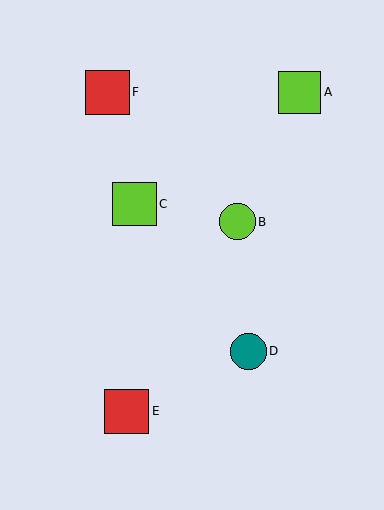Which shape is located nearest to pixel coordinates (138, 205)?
The lime square (labeled C) at (134, 204) is nearest to that location.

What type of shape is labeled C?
Shape C is a lime square.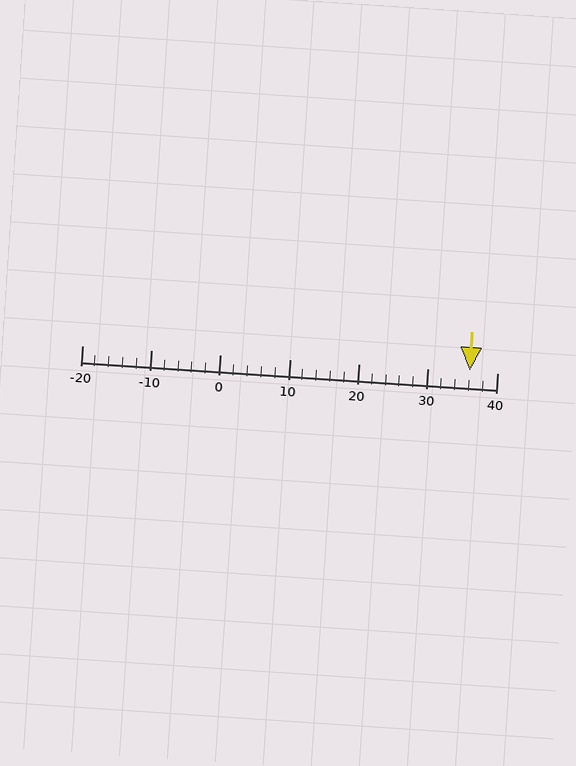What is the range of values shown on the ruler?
The ruler shows values from -20 to 40.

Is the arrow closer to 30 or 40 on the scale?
The arrow is closer to 40.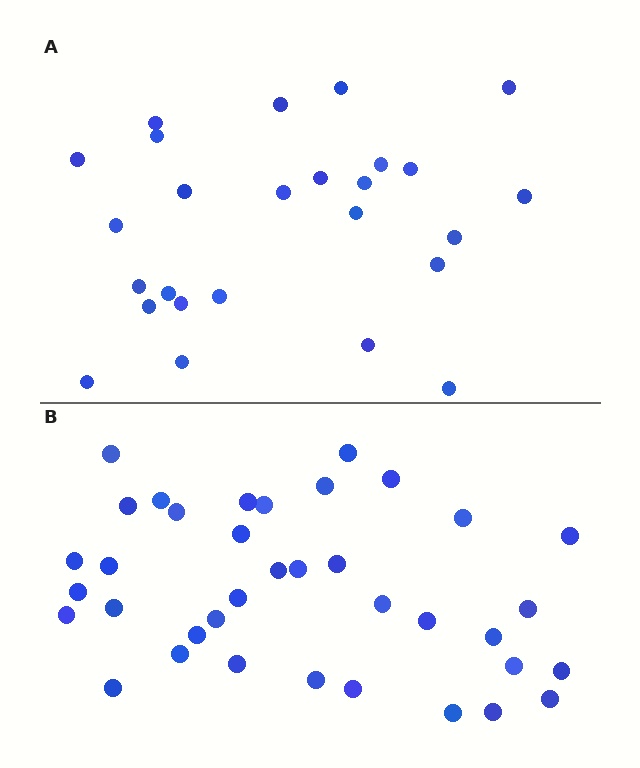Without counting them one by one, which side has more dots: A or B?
Region B (the bottom region) has more dots.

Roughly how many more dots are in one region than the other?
Region B has roughly 12 or so more dots than region A.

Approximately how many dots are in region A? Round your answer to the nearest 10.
About 30 dots. (The exact count is 26, which rounds to 30.)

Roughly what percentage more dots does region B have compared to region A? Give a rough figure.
About 40% more.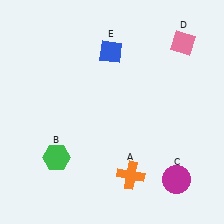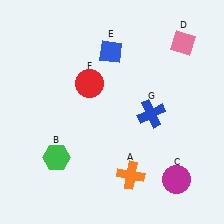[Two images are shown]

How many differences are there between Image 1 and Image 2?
There are 2 differences between the two images.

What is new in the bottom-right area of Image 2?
A blue cross (G) was added in the bottom-right area of Image 2.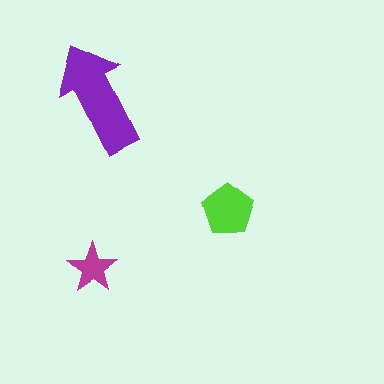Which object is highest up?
The purple arrow is topmost.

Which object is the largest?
The purple arrow.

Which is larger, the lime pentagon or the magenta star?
The lime pentagon.